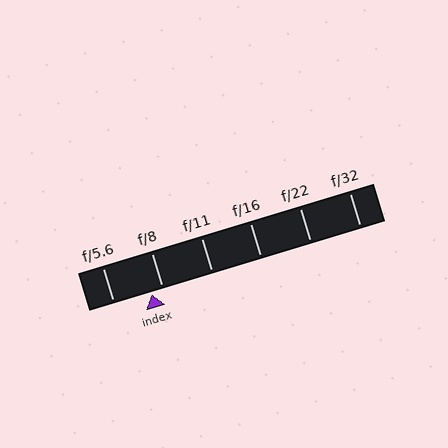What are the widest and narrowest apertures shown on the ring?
The widest aperture shown is f/5.6 and the narrowest is f/32.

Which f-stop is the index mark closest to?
The index mark is closest to f/8.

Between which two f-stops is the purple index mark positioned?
The index mark is between f/5.6 and f/8.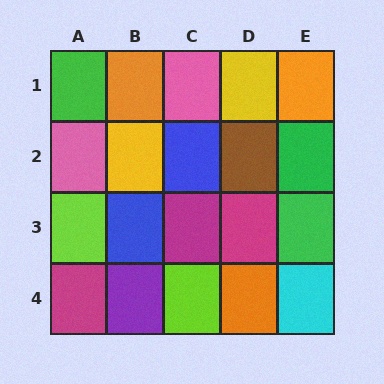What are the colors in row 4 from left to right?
Magenta, purple, lime, orange, cyan.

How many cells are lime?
2 cells are lime.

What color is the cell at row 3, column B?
Blue.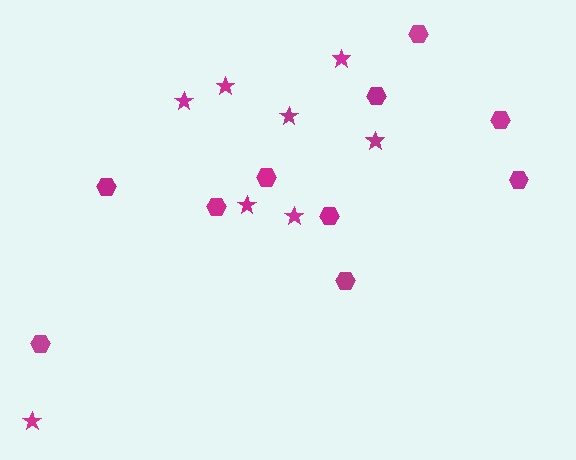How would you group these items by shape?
There are 2 groups: one group of stars (8) and one group of hexagons (10).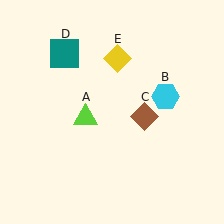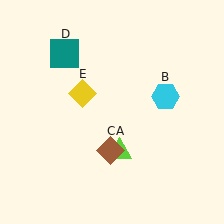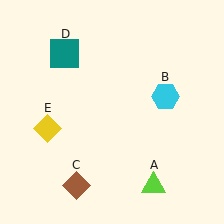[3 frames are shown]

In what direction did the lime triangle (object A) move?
The lime triangle (object A) moved down and to the right.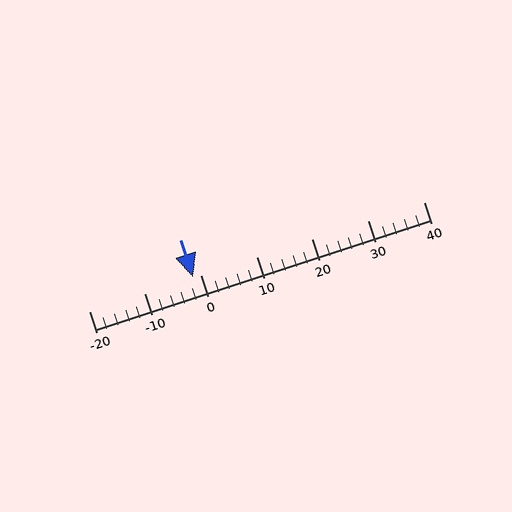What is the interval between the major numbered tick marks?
The major tick marks are spaced 10 units apart.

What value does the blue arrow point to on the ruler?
The blue arrow points to approximately -1.